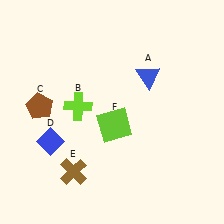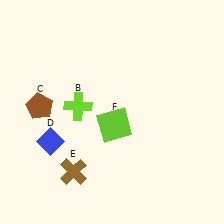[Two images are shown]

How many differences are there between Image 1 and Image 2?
There is 1 difference between the two images.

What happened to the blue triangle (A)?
The blue triangle (A) was removed in Image 2. It was in the top-right area of Image 1.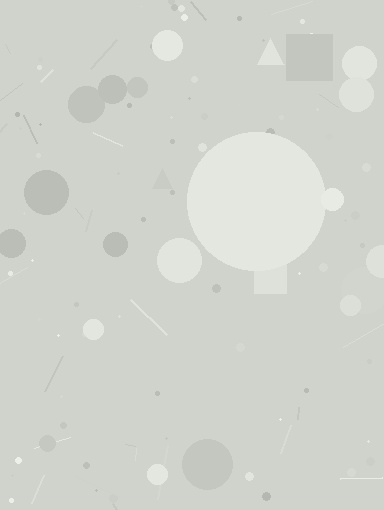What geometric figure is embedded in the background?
A circle is embedded in the background.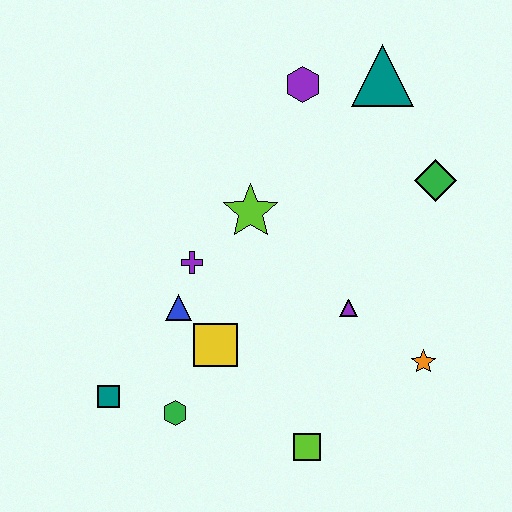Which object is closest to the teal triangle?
The purple hexagon is closest to the teal triangle.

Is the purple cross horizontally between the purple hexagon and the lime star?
No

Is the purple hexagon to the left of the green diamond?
Yes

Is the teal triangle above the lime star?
Yes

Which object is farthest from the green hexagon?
The teal triangle is farthest from the green hexagon.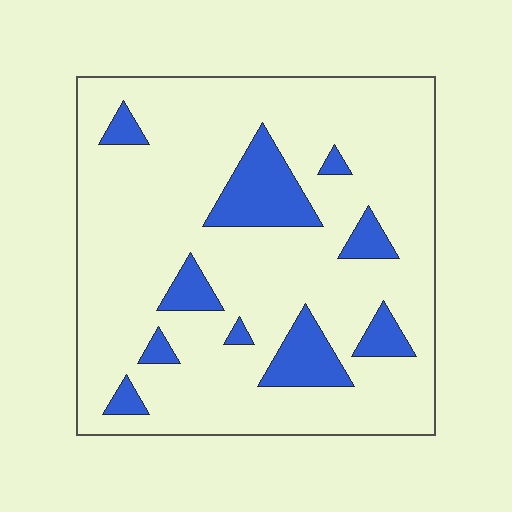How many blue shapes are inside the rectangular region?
10.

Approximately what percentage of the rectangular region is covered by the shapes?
Approximately 15%.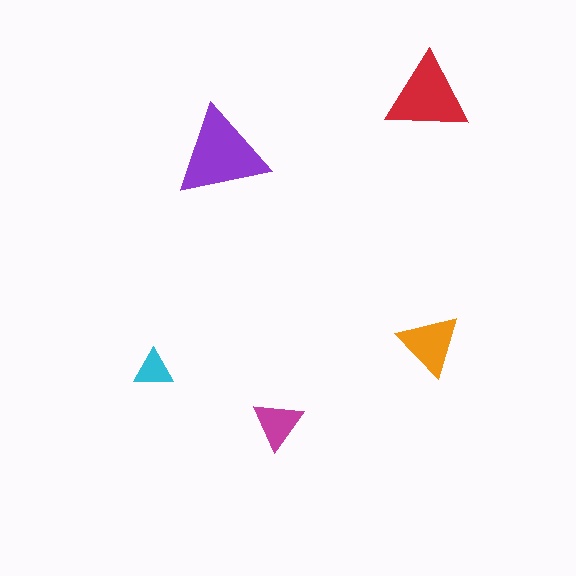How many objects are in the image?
There are 5 objects in the image.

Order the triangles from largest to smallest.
the purple one, the red one, the orange one, the magenta one, the cyan one.